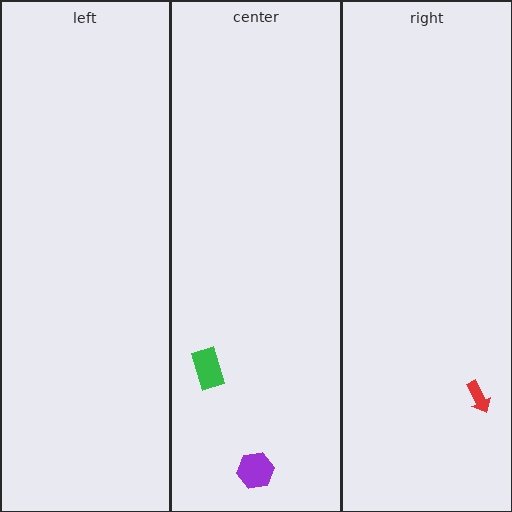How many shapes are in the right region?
1.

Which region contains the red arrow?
The right region.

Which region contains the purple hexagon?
The center region.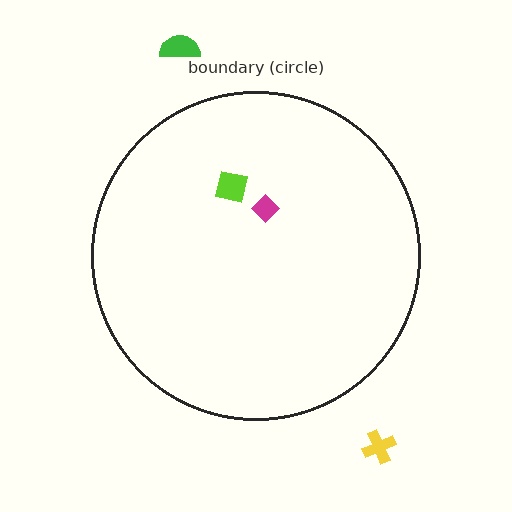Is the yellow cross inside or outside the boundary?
Outside.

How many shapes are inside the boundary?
2 inside, 2 outside.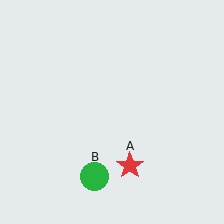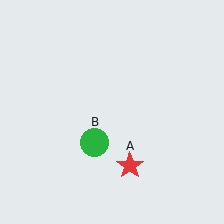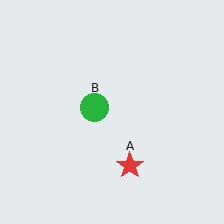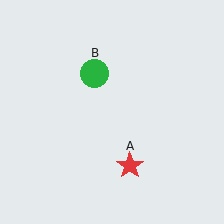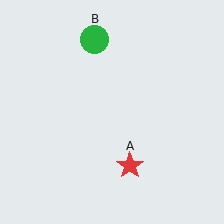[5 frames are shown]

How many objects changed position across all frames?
1 object changed position: green circle (object B).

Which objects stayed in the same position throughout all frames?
Red star (object A) remained stationary.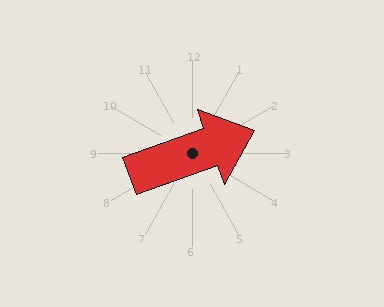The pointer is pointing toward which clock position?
Roughly 2 o'clock.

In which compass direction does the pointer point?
East.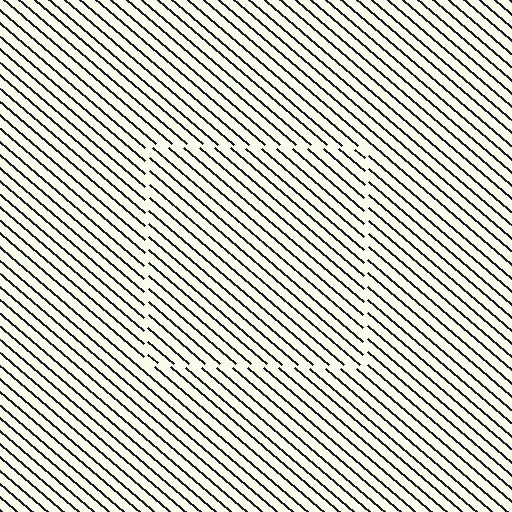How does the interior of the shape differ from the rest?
The interior of the shape contains the same grating, shifted by half a period — the contour is defined by the phase discontinuity where line-ends from the inner and outer gratings abut.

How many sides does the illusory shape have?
4 sides — the line-ends trace a square.